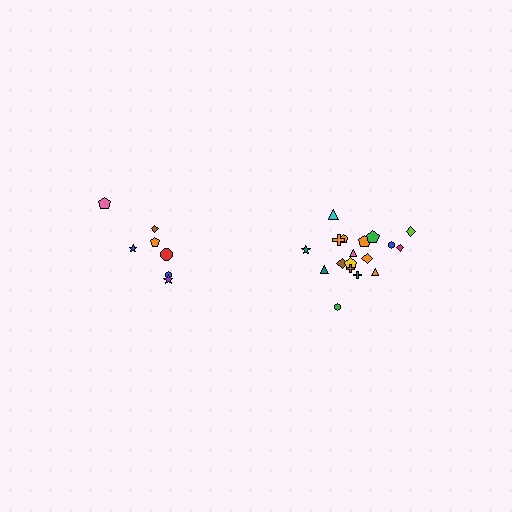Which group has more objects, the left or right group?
The right group.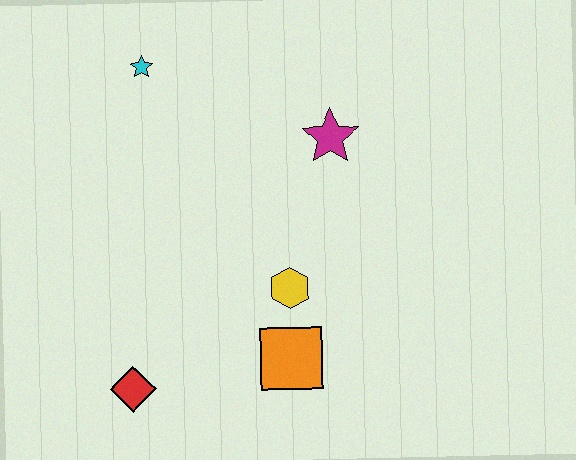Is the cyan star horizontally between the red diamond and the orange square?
Yes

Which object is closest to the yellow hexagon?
The orange square is closest to the yellow hexagon.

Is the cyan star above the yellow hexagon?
Yes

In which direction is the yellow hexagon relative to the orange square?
The yellow hexagon is above the orange square.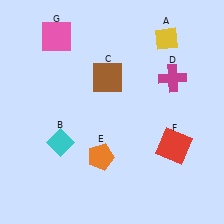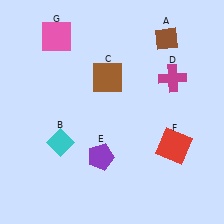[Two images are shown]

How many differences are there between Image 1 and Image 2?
There are 2 differences between the two images.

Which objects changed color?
A changed from yellow to brown. E changed from orange to purple.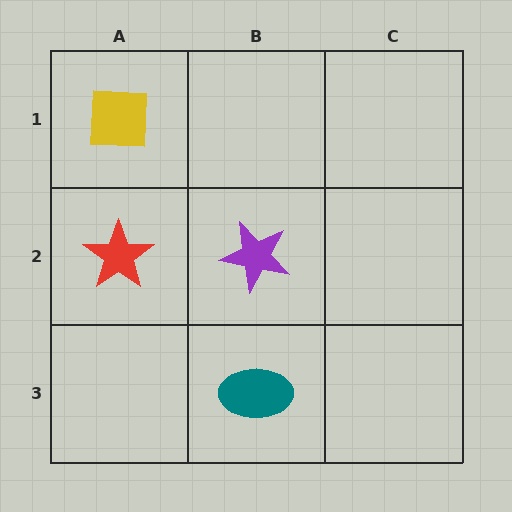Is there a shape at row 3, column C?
No, that cell is empty.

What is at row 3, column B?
A teal ellipse.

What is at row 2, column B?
A purple star.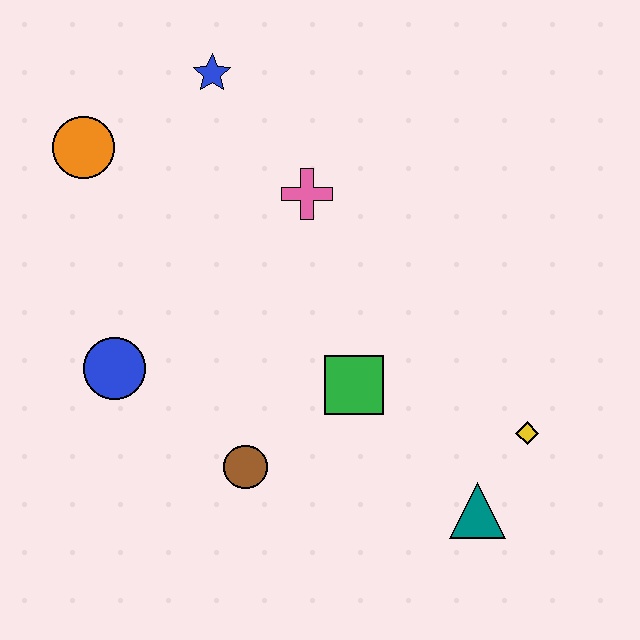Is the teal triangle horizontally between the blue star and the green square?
No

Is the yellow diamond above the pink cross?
No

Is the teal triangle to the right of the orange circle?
Yes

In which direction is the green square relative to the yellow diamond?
The green square is to the left of the yellow diamond.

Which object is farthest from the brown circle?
The blue star is farthest from the brown circle.